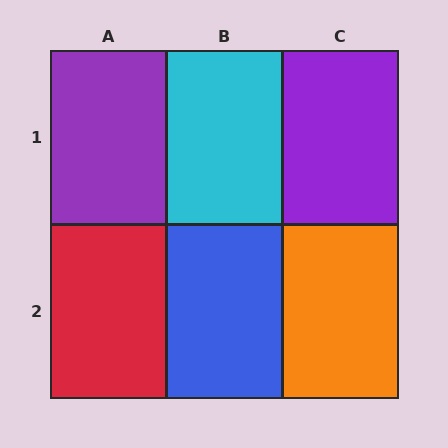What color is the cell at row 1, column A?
Purple.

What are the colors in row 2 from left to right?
Red, blue, orange.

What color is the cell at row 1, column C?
Purple.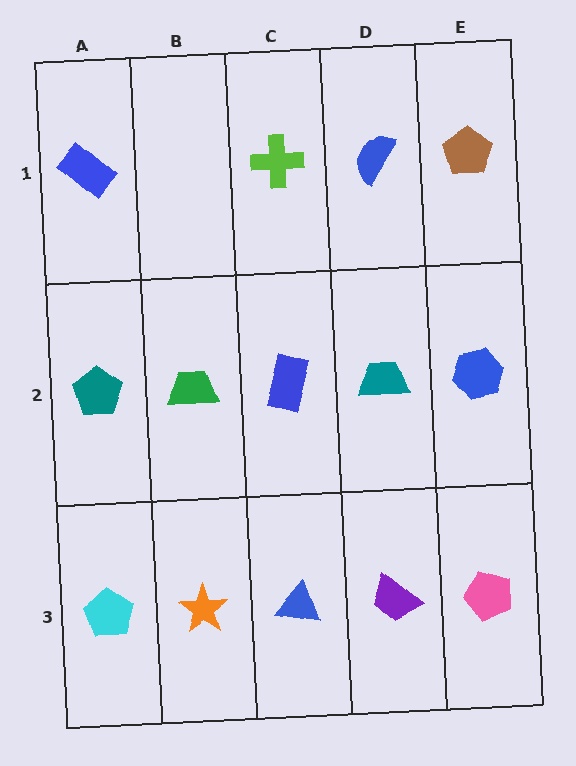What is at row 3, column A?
A cyan pentagon.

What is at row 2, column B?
A green trapezoid.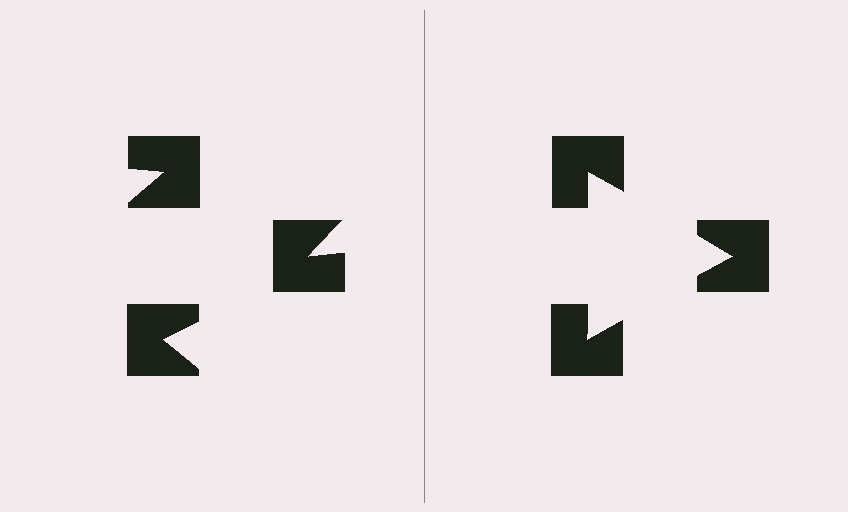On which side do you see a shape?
An illusory triangle appears on the right side. On the left side the wedge cuts are rotated, so no coherent shape forms.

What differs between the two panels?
The notched squares are positioned identically on both sides; only the wedge orientations differ. On the right they align to a triangle; on the left they are misaligned.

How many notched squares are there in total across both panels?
6 — 3 on each side.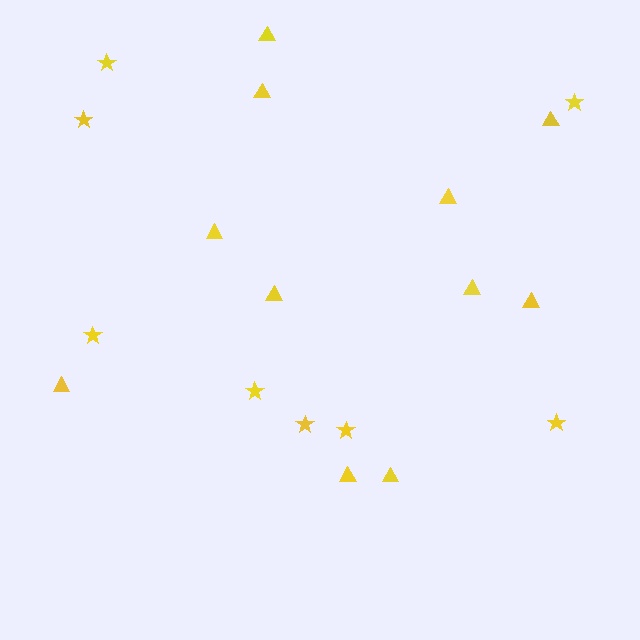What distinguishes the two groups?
There are 2 groups: one group of stars (8) and one group of triangles (11).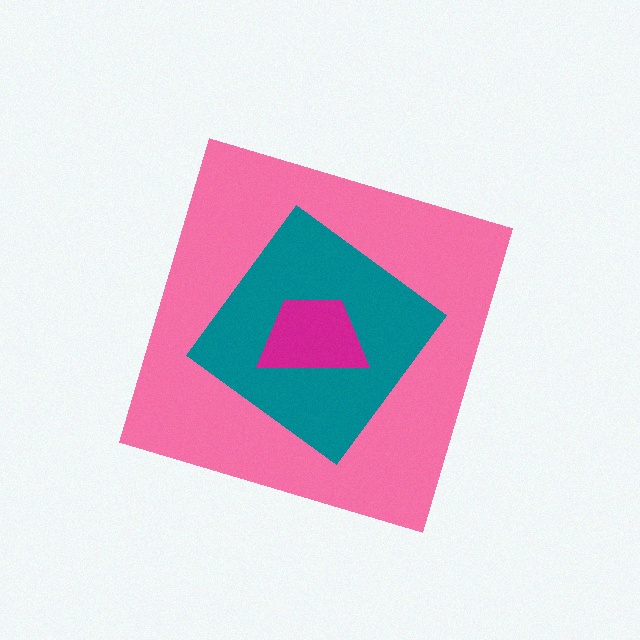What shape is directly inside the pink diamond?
The teal diamond.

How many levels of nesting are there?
3.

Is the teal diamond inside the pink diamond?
Yes.